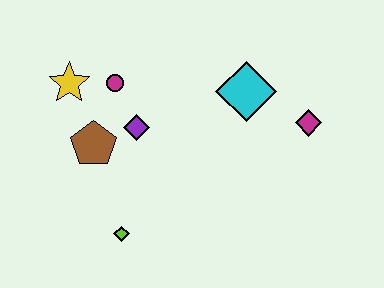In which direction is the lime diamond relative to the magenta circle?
The lime diamond is below the magenta circle.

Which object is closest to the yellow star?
The magenta circle is closest to the yellow star.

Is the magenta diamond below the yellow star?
Yes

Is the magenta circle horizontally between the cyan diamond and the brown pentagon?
Yes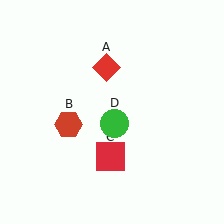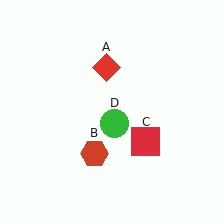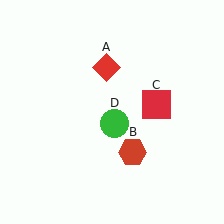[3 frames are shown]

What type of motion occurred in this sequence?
The red hexagon (object B), red square (object C) rotated counterclockwise around the center of the scene.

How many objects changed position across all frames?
2 objects changed position: red hexagon (object B), red square (object C).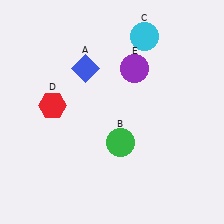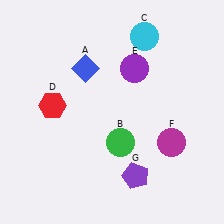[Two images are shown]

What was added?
A magenta circle (F), a purple pentagon (G) were added in Image 2.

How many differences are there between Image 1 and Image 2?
There are 2 differences between the two images.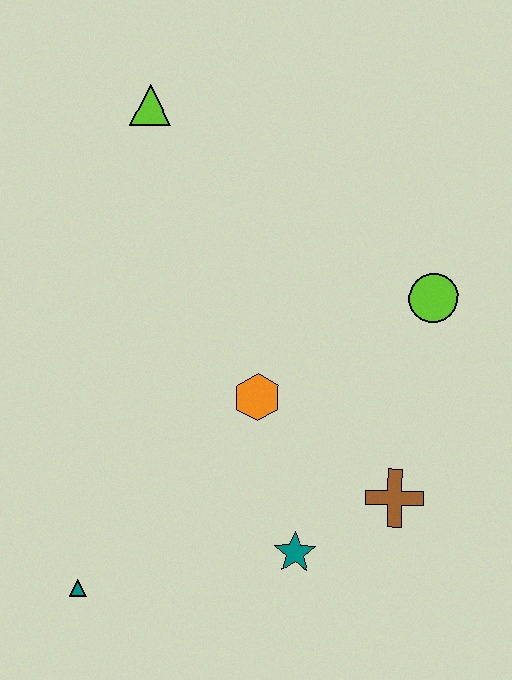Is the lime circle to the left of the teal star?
No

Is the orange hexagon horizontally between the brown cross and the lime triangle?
Yes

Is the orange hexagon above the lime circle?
No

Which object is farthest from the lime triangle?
The teal triangle is farthest from the lime triangle.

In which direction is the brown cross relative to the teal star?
The brown cross is to the right of the teal star.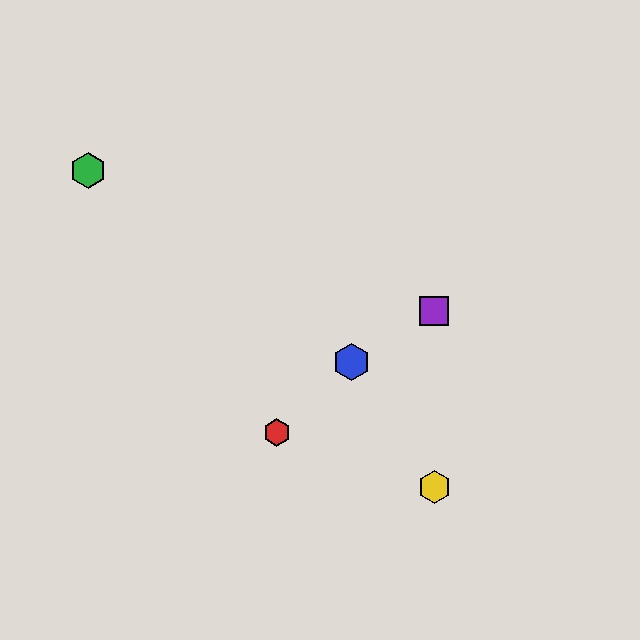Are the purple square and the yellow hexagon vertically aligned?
Yes, both are at x≈434.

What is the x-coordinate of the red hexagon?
The red hexagon is at x≈277.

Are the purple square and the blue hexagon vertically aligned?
No, the purple square is at x≈434 and the blue hexagon is at x≈352.